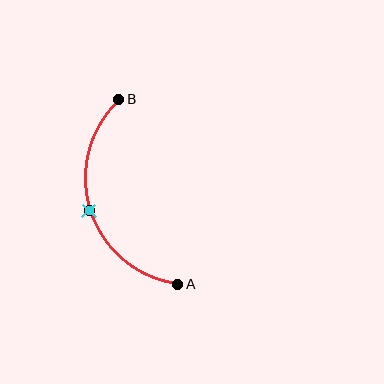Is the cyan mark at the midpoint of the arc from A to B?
Yes. The cyan mark lies on the arc at equal arc-length from both A and B — it is the arc midpoint.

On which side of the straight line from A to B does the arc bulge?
The arc bulges to the left of the straight line connecting A and B.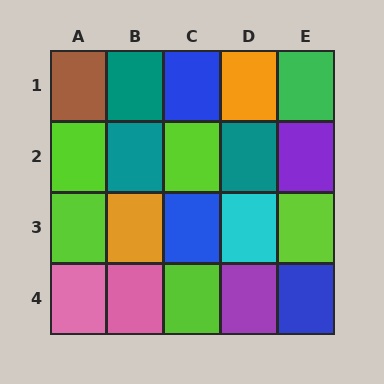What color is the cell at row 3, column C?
Blue.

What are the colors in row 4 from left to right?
Pink, pink, lime, purple, blue.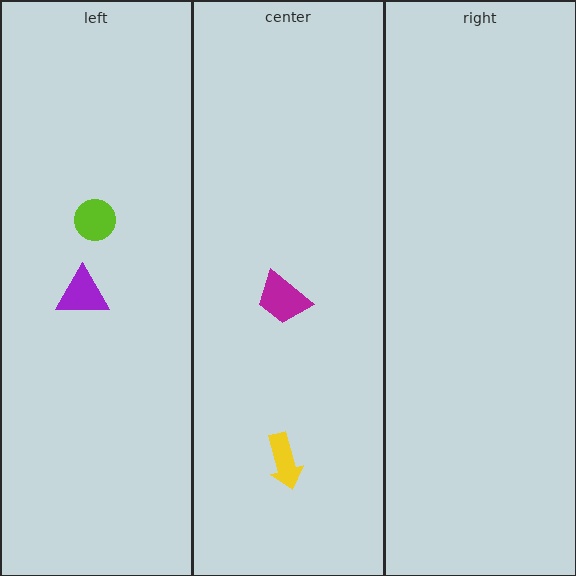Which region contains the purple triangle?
The left region.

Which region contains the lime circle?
The left region.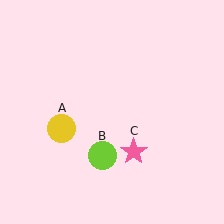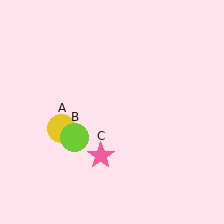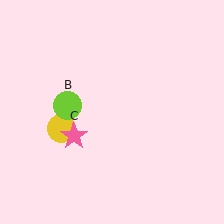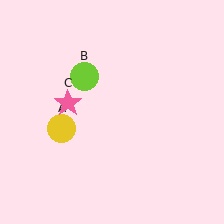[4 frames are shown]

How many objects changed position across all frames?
2 objects changed position: lime circle (object B), pink star (object C).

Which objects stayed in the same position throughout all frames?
Yellow circle (object A) remained stationary.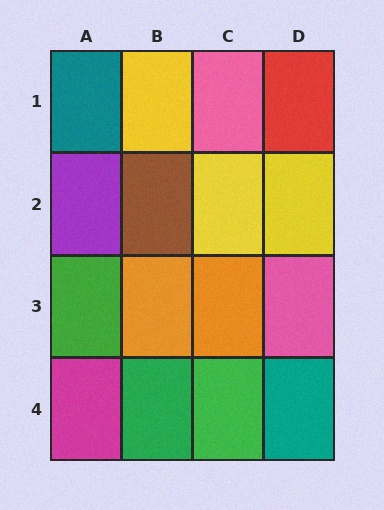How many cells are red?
1 cell is red.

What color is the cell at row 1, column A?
Teal.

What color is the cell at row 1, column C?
Pink.